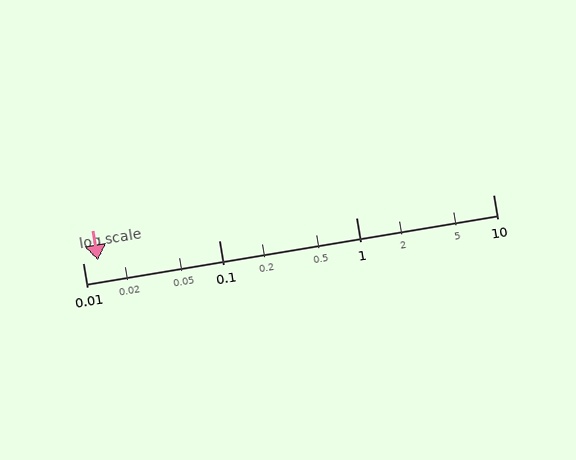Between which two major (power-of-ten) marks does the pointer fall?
The pointer is between 0.01 and 0.1.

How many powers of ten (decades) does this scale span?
The scale spans 3 decades, from 0.01 to 10.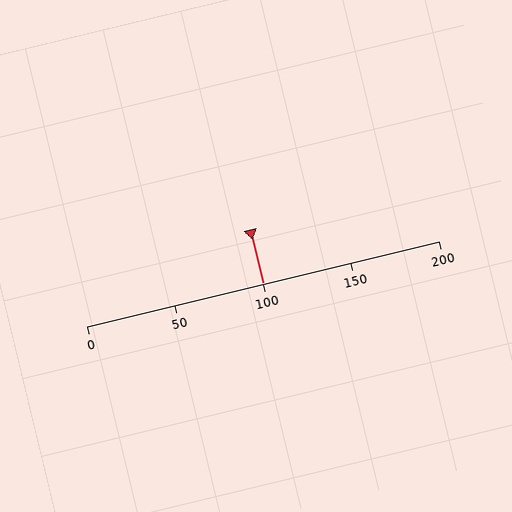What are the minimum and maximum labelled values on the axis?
The axis runs from 0 to 200.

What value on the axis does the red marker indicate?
The marker indicates approximately 100.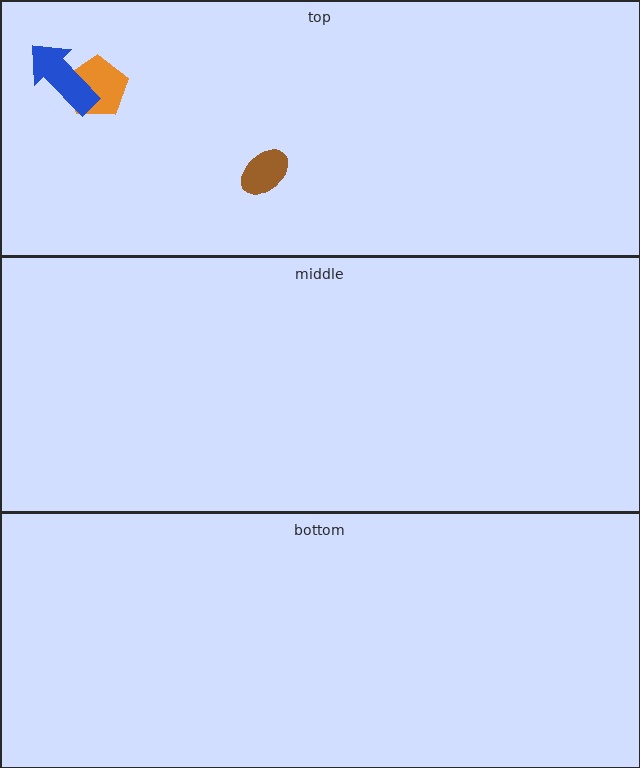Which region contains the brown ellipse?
The top region.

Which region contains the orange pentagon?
The top region.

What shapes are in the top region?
The orange pentagon, the brown ellipse, the blue arrow.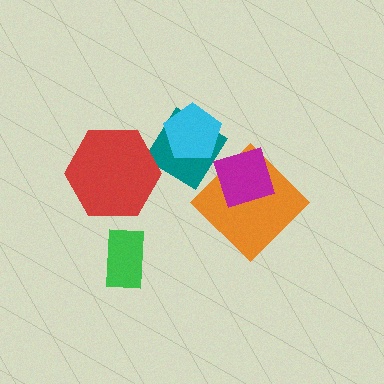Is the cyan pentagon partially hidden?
No, no other shape covers it.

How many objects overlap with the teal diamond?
3 objects overlap with the teal diamond.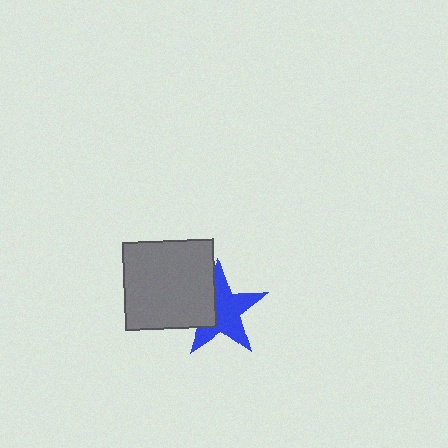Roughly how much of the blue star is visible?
Most of it is visible (roughly 66%).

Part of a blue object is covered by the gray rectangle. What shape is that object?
It is a star.